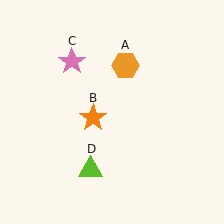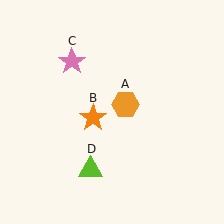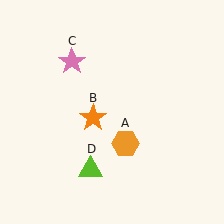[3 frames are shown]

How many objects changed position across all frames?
1 object changed position: orange hexagon (object A).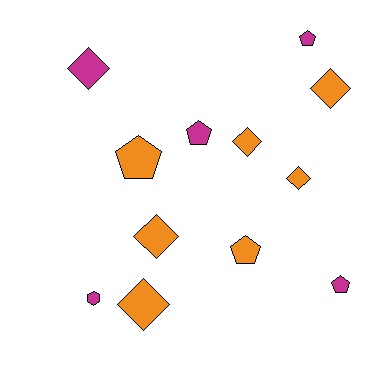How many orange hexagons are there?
There are no orange hexagons.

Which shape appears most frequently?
Diamond, with 6 objects.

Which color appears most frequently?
Orange, with 7 objects.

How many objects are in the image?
There are 12 objects.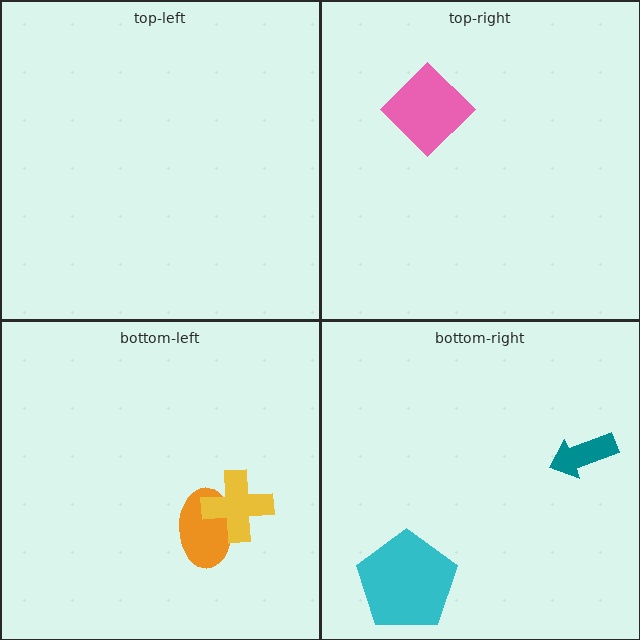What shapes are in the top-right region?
The pink diamond.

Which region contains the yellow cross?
The bottom-left region.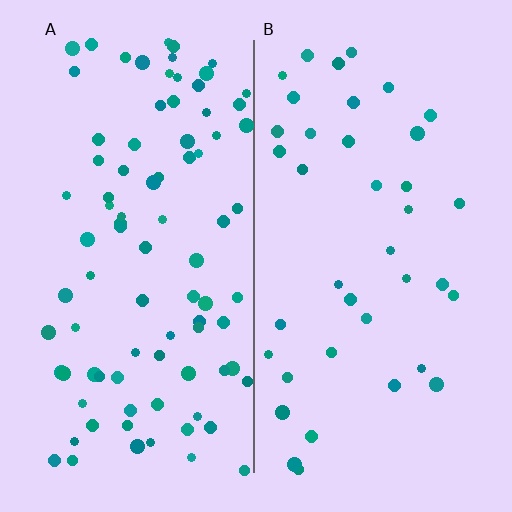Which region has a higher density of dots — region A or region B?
A (the left).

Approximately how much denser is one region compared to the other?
Approximately 2.2× — region A over region B.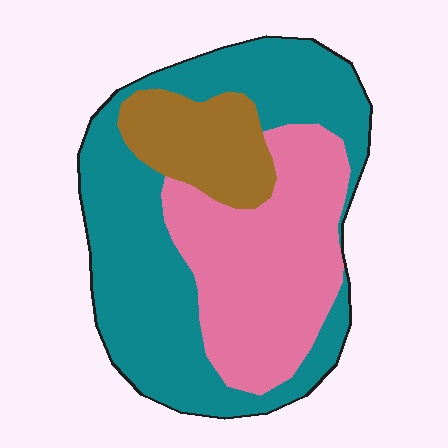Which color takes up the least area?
Brown, at roughly 15%.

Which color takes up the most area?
Teal, at roughly 50%.